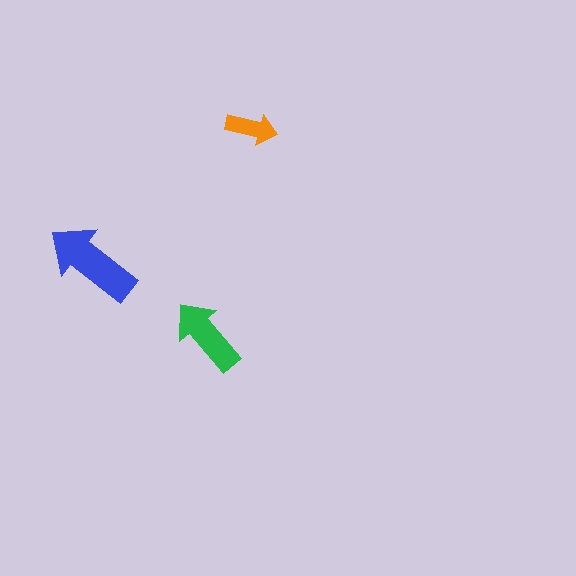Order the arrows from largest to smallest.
the blue one, the green one, the orange one.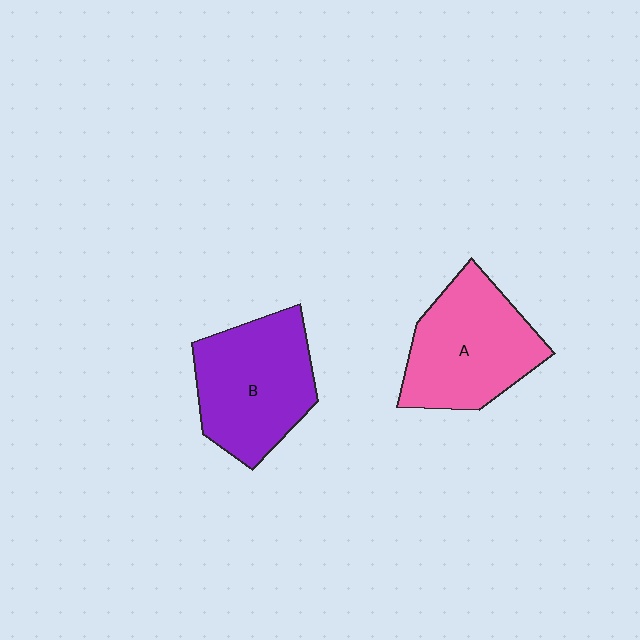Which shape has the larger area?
Shape B (purple).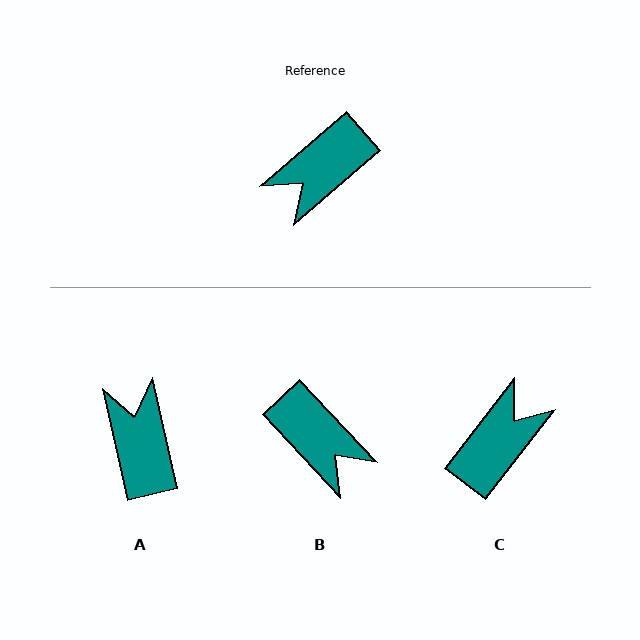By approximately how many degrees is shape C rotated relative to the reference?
Approximately 169 degrees clockwise.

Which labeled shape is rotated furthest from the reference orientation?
C, about 169 degrees away.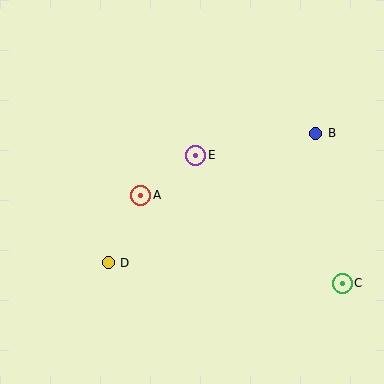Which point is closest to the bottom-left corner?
Point D is closest to the bottom-left corner.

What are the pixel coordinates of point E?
Point E is at (196, 155).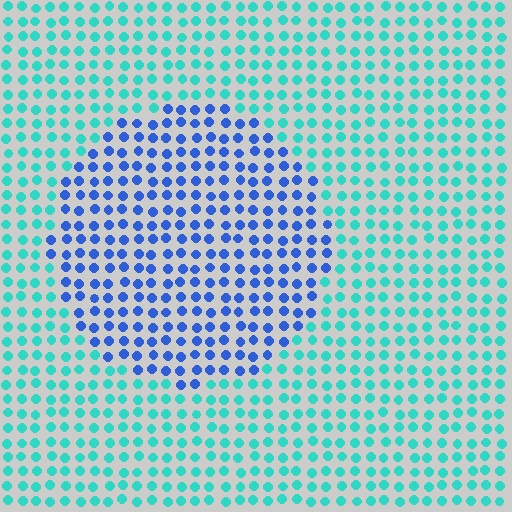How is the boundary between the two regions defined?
The boundary is defined purely by a slight shift in hue (about 51 degrees). Spacing, size, and orientation are identical on both sides.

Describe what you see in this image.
The image is filled with small cyan elements in a uniform arrangement. A circle-shaped region is visible where the elements are tinted to a slightly different hue, forming a subtle color boundary.